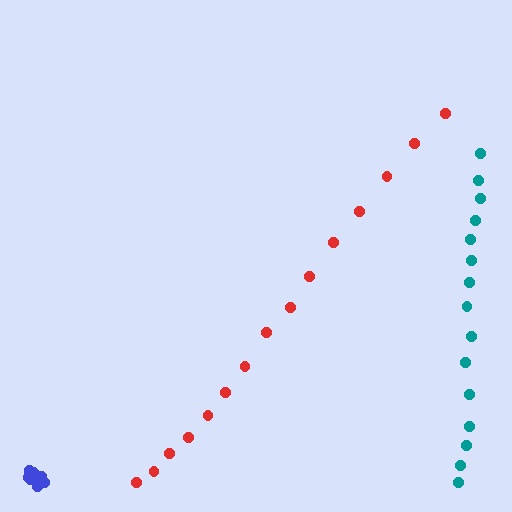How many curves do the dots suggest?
There are 3 distinct paths.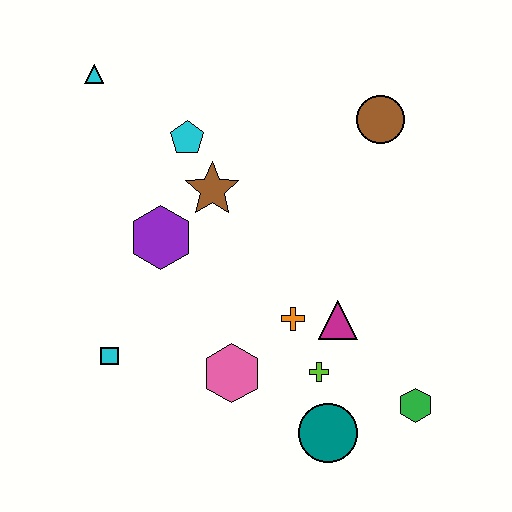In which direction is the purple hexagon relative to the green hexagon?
The purple hexagon is to the left of the green hexagon.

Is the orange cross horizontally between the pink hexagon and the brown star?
No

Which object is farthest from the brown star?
The green hexagon is farthest from the brown star.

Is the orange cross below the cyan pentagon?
Yes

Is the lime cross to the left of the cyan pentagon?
No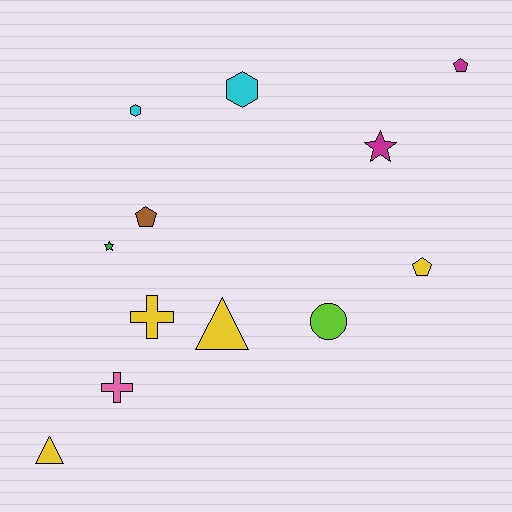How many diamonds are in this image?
There are no diamonds.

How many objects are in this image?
There are 12 objects.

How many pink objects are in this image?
There is 1 pink object.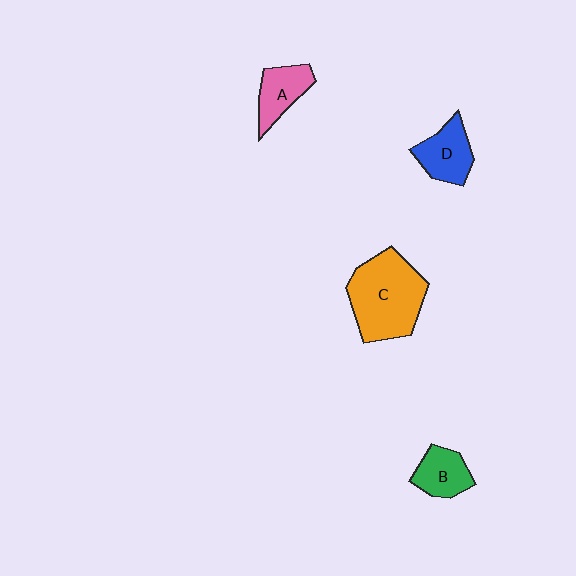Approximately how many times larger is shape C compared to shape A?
Approximately 2.2 times.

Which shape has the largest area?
Shape C (orange).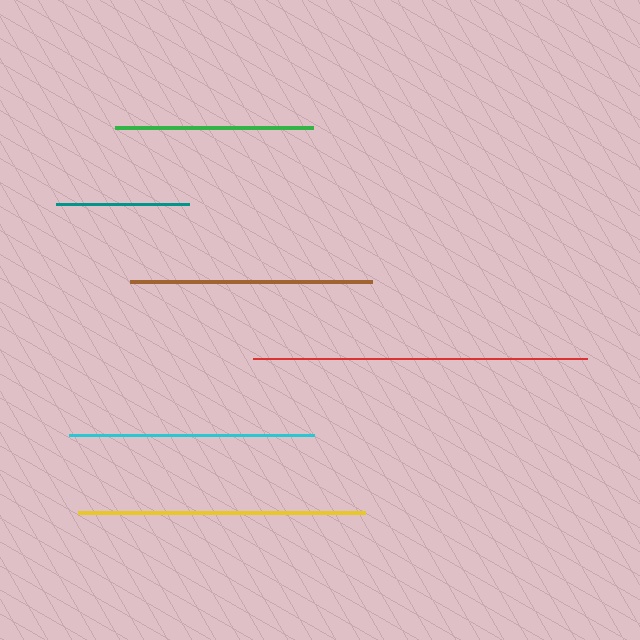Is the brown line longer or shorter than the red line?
The red line is longer than the brown line.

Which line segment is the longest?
The red line is the longest at approximately 334 pixels.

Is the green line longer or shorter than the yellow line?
The yellow line is longer than the green line.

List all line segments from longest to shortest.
From longest to shortest: red, yellow, cyan, brown, green, teal.